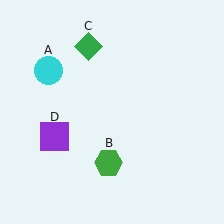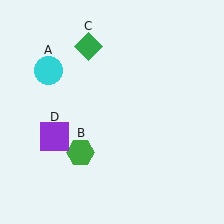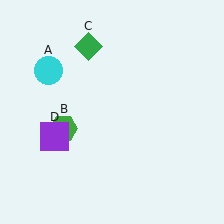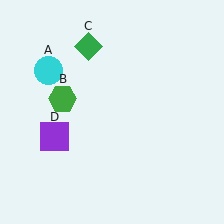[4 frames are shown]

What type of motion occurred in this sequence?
The green hexagon (object B) rotated clockwise around the center of the scene.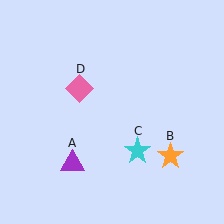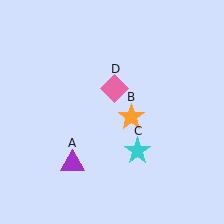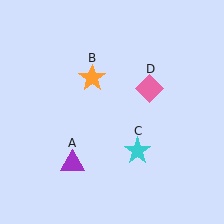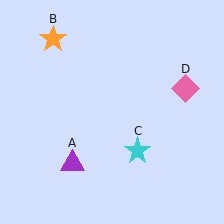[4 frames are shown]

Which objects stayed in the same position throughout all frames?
Purple triangle (object A) and cyan star (object C) remained stationary.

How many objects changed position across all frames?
2 objects changed position: orange star (object B), pink diamond (object D).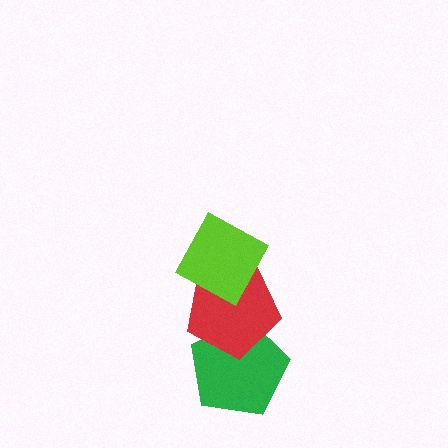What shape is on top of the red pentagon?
The lime diamond is on top of the red pentagon.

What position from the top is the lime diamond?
The lime diamond is 1st from the top.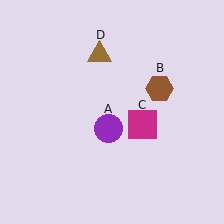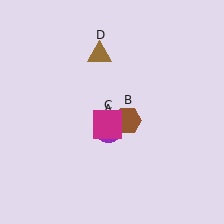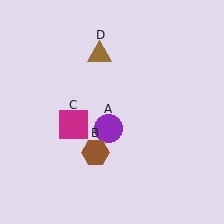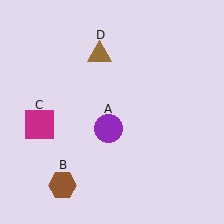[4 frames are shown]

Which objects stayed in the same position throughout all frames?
Purple circle (object A) and brown triangle (object D) remained stationary.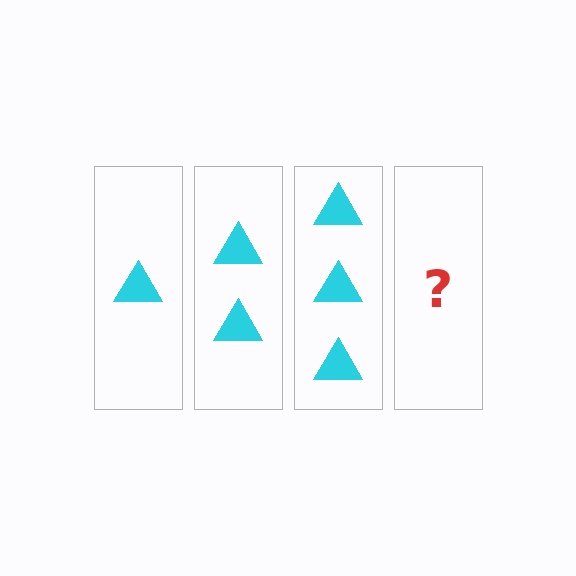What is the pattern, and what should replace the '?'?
The pattern is that each step adds one more triangle. The '?' should be 4 triangles.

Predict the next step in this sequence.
The next step is 4 triangles.